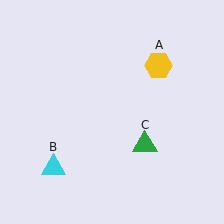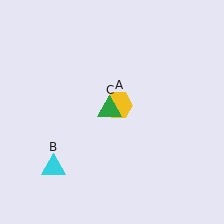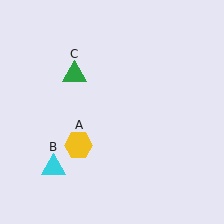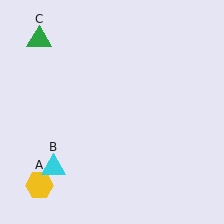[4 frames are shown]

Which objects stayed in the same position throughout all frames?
Cyan triangle (object B) remained stationary.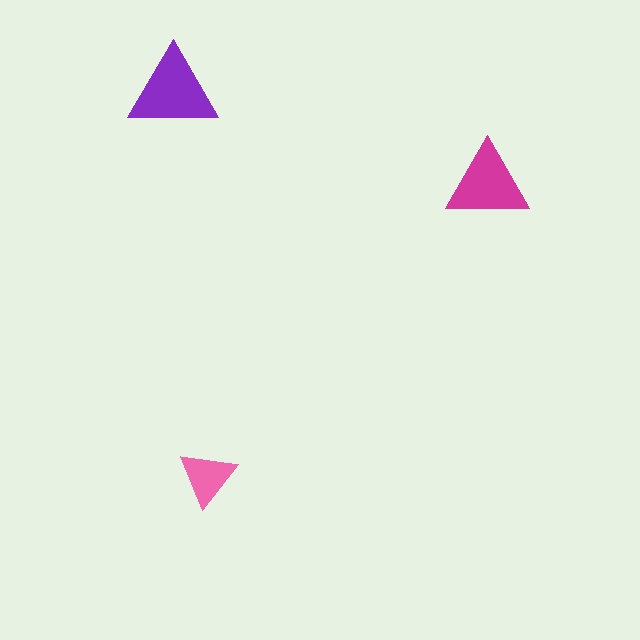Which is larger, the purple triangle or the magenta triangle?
The purple one.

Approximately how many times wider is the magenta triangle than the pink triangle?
About 1.5 times wider.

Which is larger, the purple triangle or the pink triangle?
The purple one.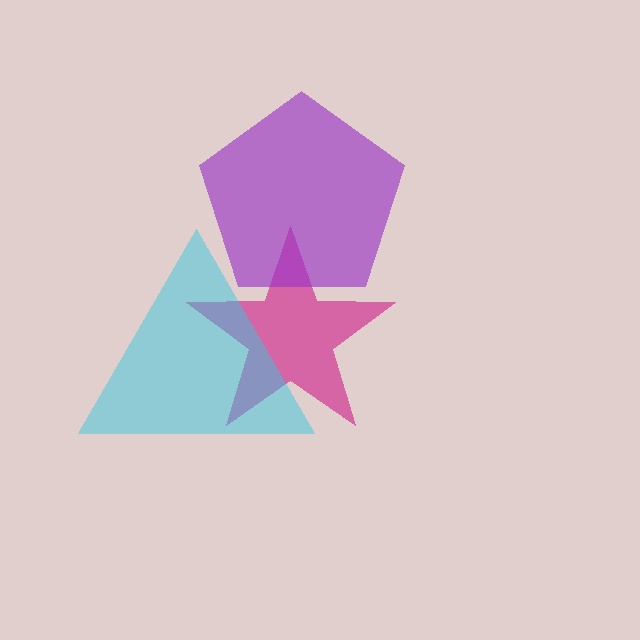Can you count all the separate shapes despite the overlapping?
Yes, there are 3 separate shapes.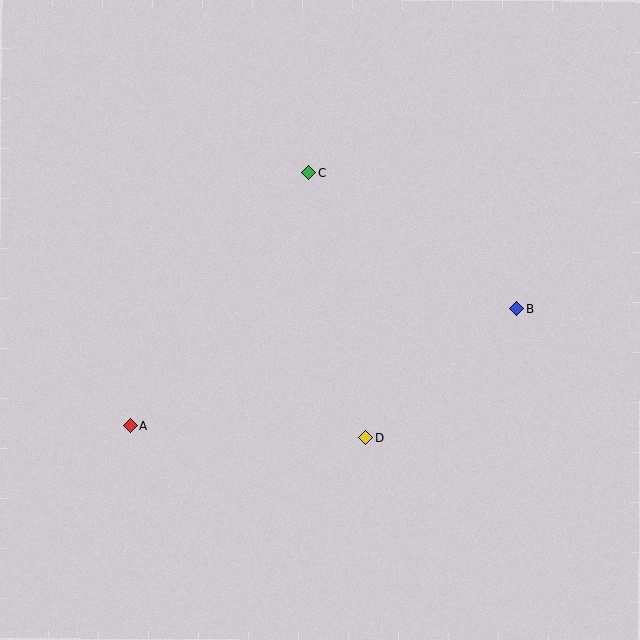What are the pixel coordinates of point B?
Point B is at (517, 309).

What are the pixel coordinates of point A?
Point A is at (131, 426).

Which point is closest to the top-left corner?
Point C is closest to the top-left corner.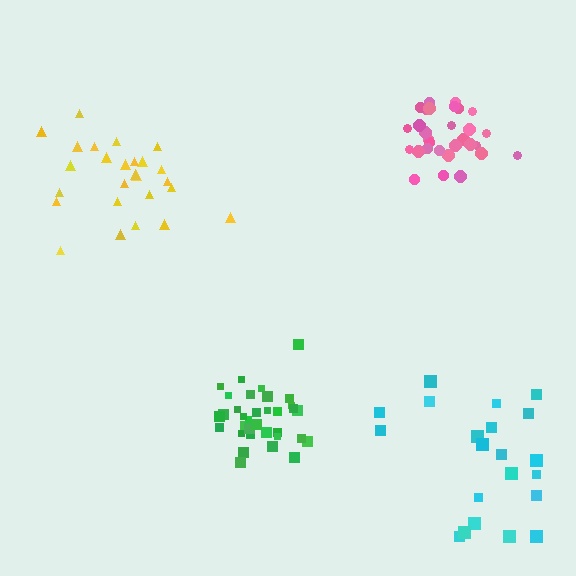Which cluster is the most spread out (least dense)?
Cyan.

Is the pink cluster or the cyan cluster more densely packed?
Pink.